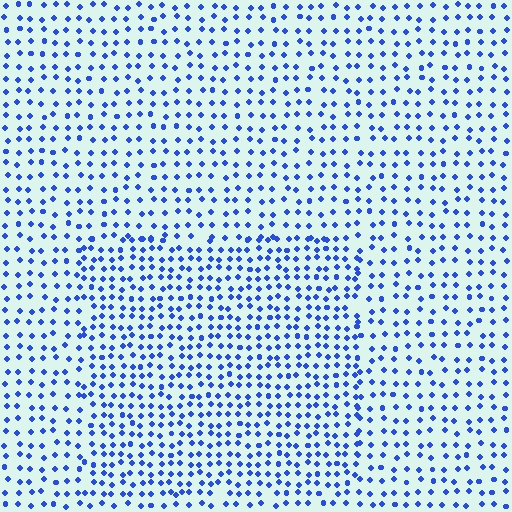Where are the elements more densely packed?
The elements are more densely packed inside the rectangle boundary.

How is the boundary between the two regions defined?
The boundary is defined by a change in element density (approximately 1.6x ratio). All elements are the same color, size, and shape.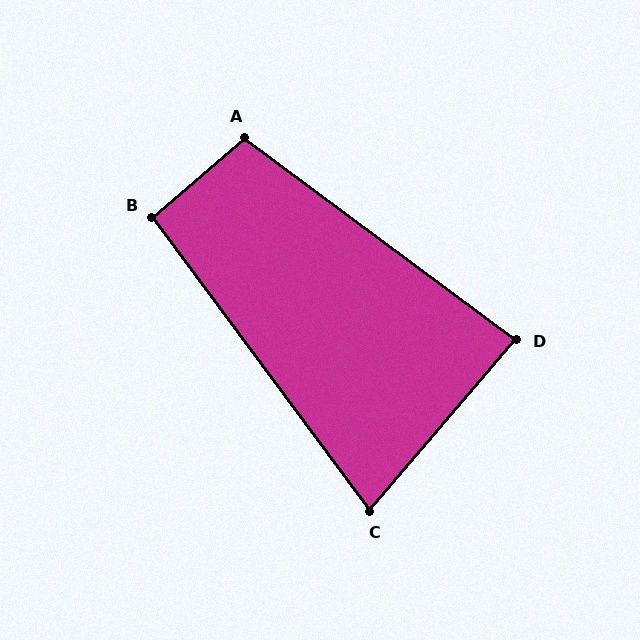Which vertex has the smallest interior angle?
C, at approximately 77 degrees.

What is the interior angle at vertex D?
Approximately 86 degrees (approximately right).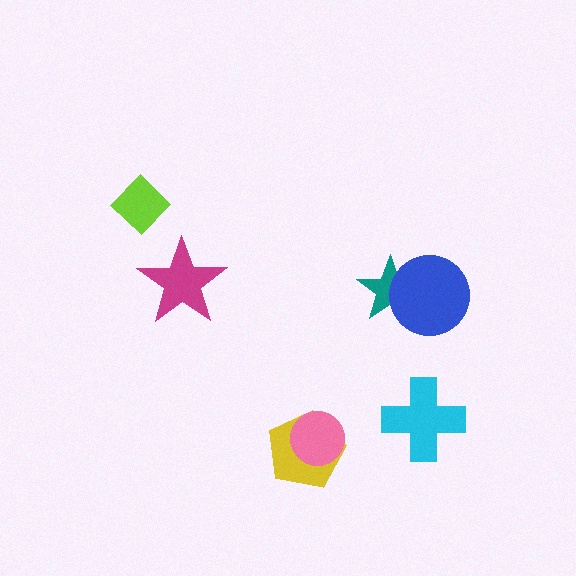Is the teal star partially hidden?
Yes, it is partially covered by another shape.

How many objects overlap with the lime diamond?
0 objects overlap with the lime diamond.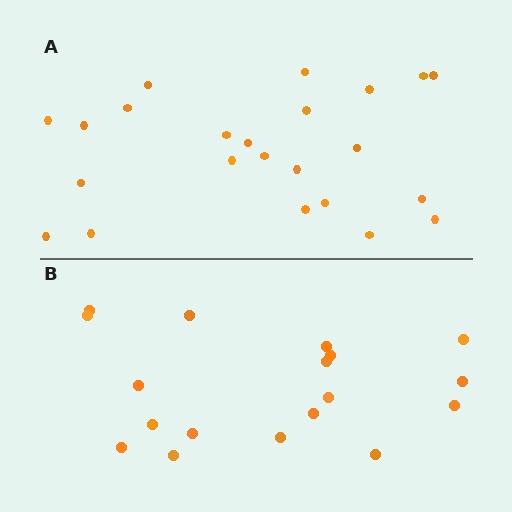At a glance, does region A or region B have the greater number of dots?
Region A (the top region) has more dots.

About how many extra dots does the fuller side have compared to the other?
Region A has about 5 more dots than region B.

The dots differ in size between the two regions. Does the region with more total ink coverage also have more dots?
No. Region B has more total ink coverage because its dots are larger, but region A actually contains more individual dots. Total area can be misleading — the number of items is what matters here.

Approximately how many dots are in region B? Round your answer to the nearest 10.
About 20 dots. (The exact count is 18, which rounds to 20.)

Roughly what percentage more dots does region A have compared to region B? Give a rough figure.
About 30% more.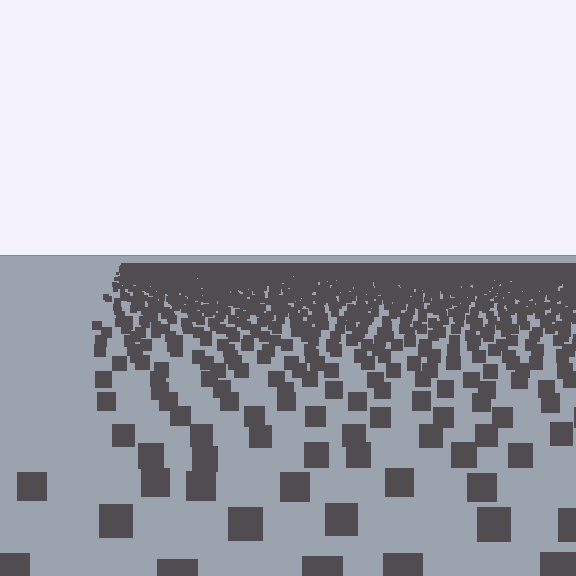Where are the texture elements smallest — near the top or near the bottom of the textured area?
Near the top.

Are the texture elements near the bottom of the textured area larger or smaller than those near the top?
Larger. Near the bottom, elements are closer to the viewer and appear at a bigger on-screen size.